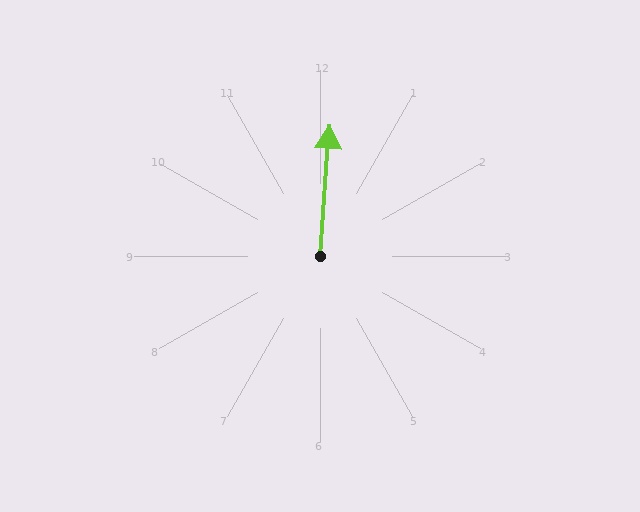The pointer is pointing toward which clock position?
Roughly 12 o'clock.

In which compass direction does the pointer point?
North.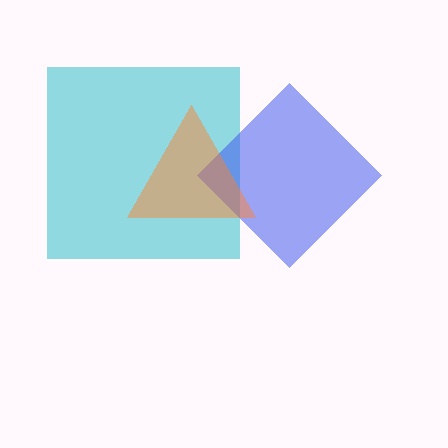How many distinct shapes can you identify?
There are 3 distinct shapes: a cyan square, a blue diamond, an orange triangle.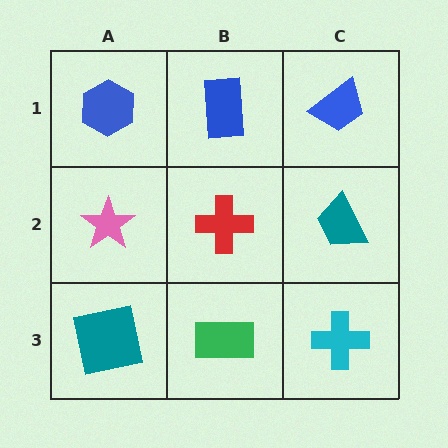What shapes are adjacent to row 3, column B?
A red cross (row 2, column B), a teal square (row 3, column A), a cyan cross (row 3, column C).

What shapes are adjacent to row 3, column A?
A pink star (row 2, column A), a green rectangle (row 3, column B).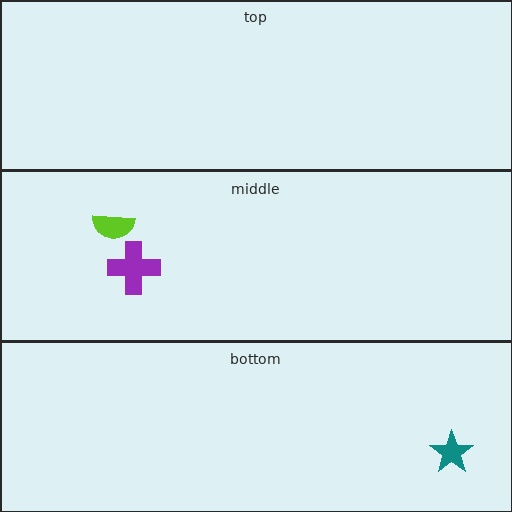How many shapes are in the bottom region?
1.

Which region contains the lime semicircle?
The middle region.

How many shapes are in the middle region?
2.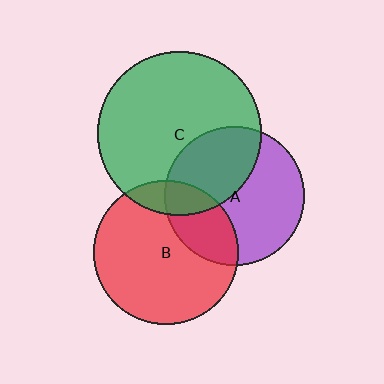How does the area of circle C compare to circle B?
Approximately 1.3 times.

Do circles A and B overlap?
Yes.